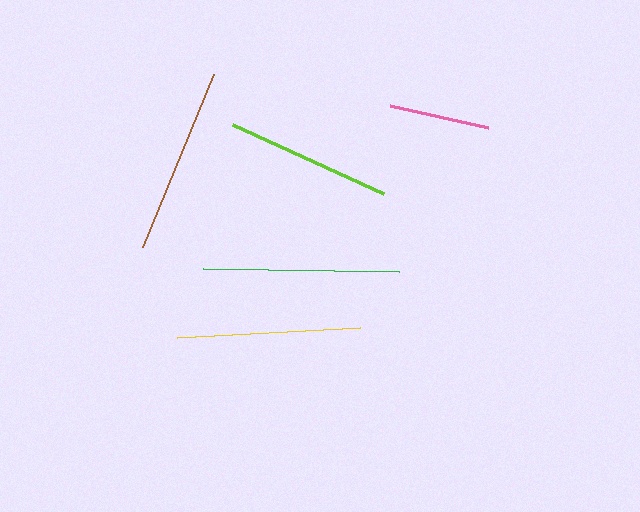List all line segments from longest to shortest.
From longest to shortest: green, brown, yellow, lime, pink.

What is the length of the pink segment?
The pink segment is approximately 100 pixels long.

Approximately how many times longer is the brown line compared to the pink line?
The brown line is approximately 1.9 times the length of the pink line.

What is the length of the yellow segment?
The yellow segment is approximately 184 pixels long.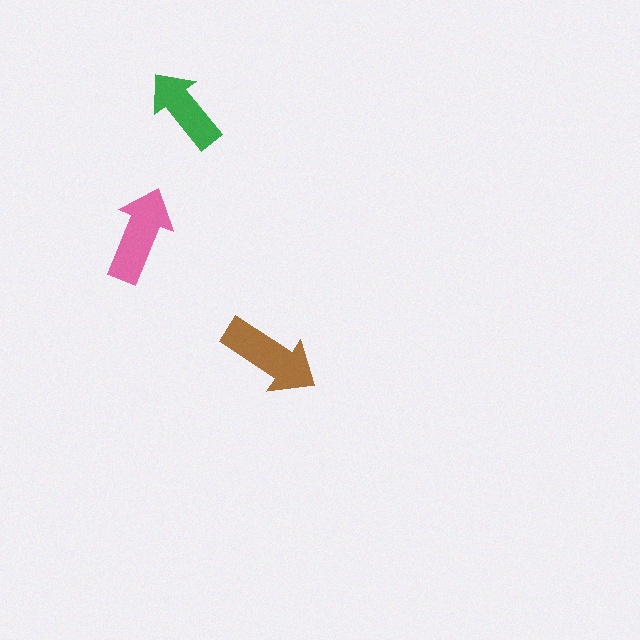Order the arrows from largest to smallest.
the brown one, the pink one, the green one.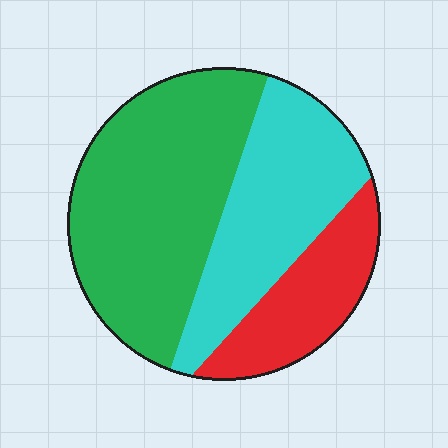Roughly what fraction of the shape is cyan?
Cyan covers about 30% of the shape.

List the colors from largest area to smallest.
From largest to smallest: green, cyan, red.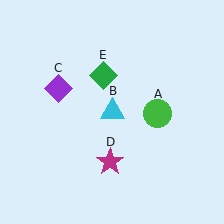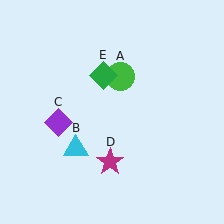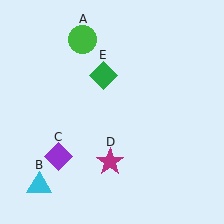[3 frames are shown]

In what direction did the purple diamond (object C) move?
The purple diamond (object C) moved down.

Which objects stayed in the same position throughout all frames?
Magenta star (object D) and green diamond (object E) remained stationary.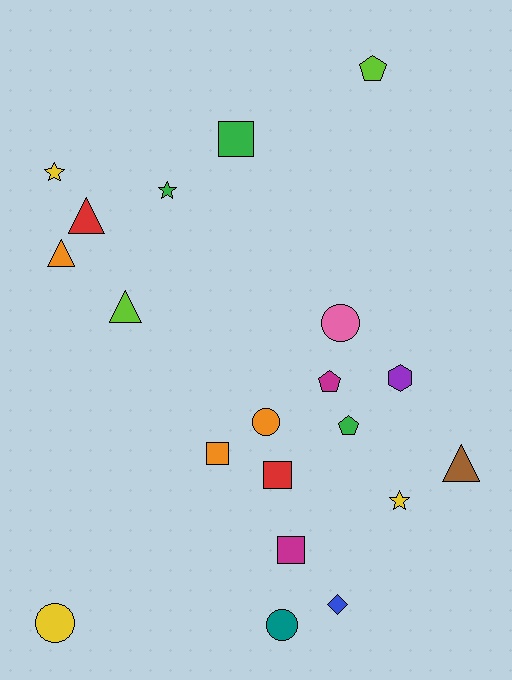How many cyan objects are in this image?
There are no cyan objects.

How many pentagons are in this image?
There are 3 pentagons.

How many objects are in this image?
There are 20 objects.